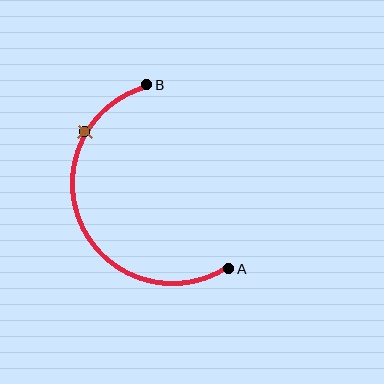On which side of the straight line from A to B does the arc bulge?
The arc bulges to the left of the straight line connecting A and B.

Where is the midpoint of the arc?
The arc midpoint is the point on the curve farthest from the straight line joining A and B. It sits to the left of that line.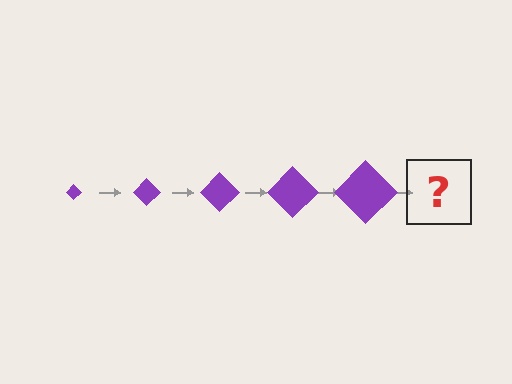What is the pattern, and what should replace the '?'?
The pattern is that the diamond gets progressively larger each step. The '?' should be a purple diamond, larger than the previous one.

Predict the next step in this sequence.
The next step is a purple diamond, larger than the previous one.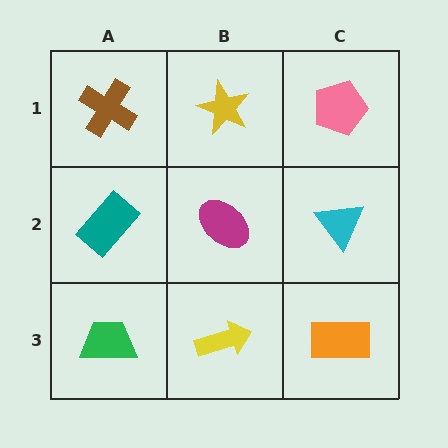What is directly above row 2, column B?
A yellow star.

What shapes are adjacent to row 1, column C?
A cyan triangle (row 2, column C), a yellow star (row 1, column B).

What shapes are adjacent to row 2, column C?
A pink pentagon (row 1, column C), an orange rectangle (row 3, column C), a magenta ellipse (row 2, column B).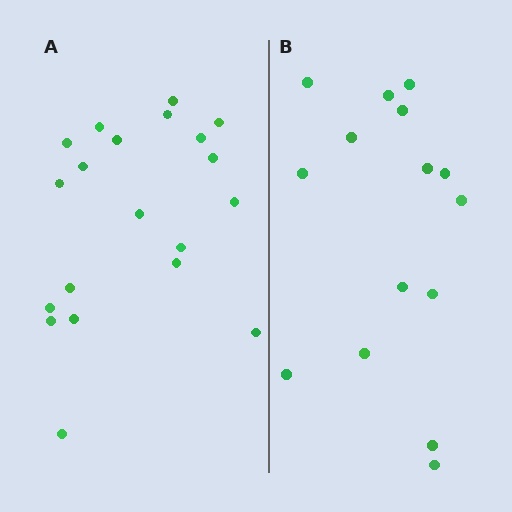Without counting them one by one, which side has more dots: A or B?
Region A (the left region) has more dots.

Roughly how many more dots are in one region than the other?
Region A has about 5 more dots than region B.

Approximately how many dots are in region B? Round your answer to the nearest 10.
About 20 dots. (The exact count is 15, which rounds to 20.)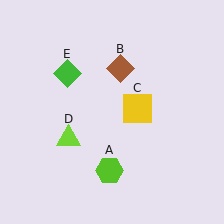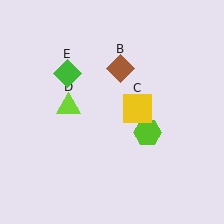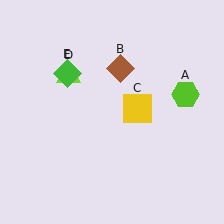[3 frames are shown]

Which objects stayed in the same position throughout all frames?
Brown diamond (object B) and yellow square (object C) and green diamond (object E) remained stationary.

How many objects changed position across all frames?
2 objects changed position: lime hexagon (object A), lime triangle (object D).